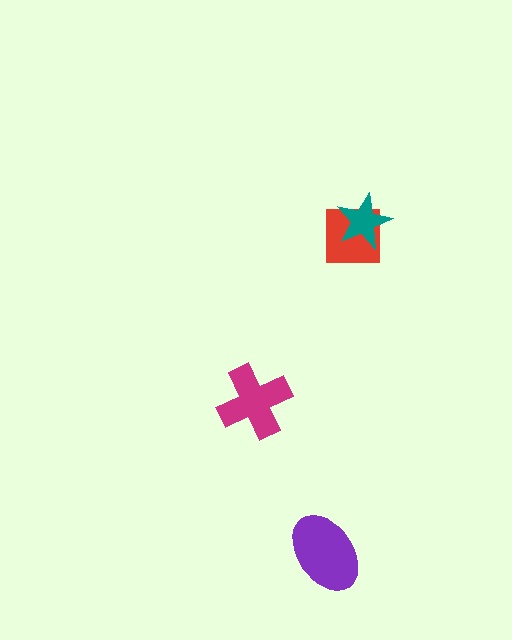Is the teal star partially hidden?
No, no other shape covers it.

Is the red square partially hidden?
Yes, it is partially covered by another shape.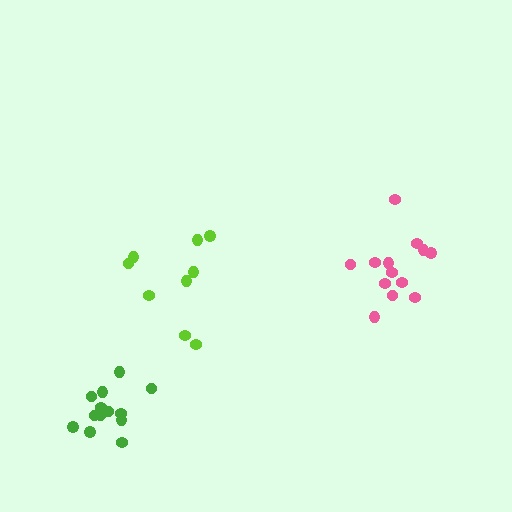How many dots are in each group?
Group 1: 13 dots, Group 2: 9 dots, Group 3: 13 dots (35 total).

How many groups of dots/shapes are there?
There are 3 groups.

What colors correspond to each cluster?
The clusters are colored: pink, lime, green.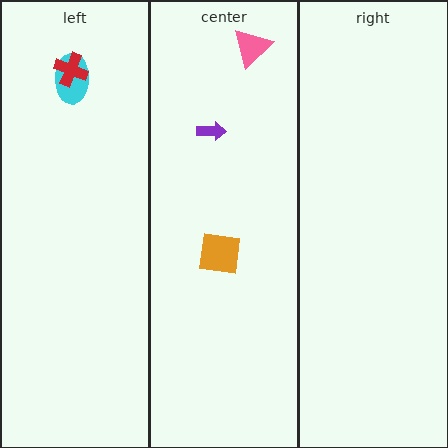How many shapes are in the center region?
3.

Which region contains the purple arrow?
The center region.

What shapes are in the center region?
The orange square, the pink triangle, the purple arrow.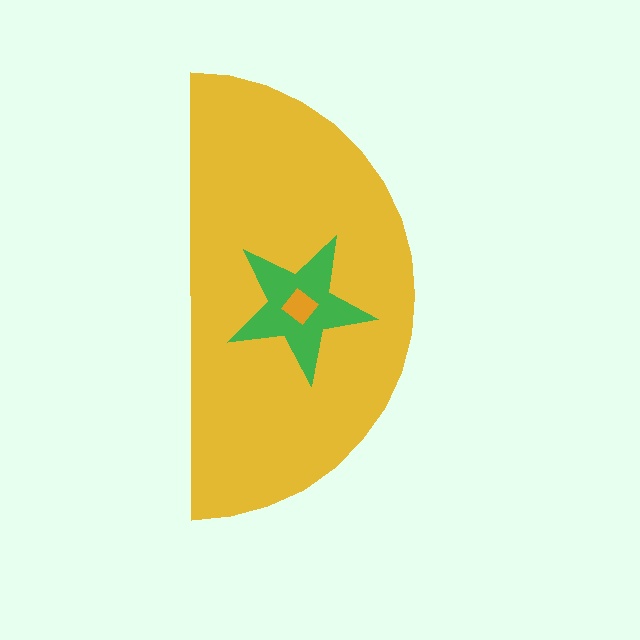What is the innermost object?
The orange diamond.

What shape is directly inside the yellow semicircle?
The green star.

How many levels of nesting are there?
3.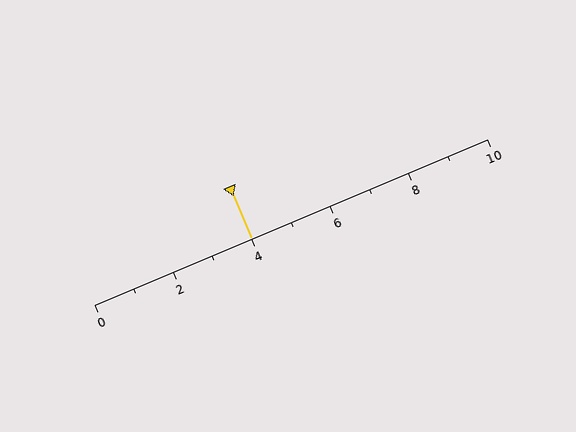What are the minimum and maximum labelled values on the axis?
The axis runs from 0 to 10.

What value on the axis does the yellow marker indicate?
The marker indicates approximately 4.